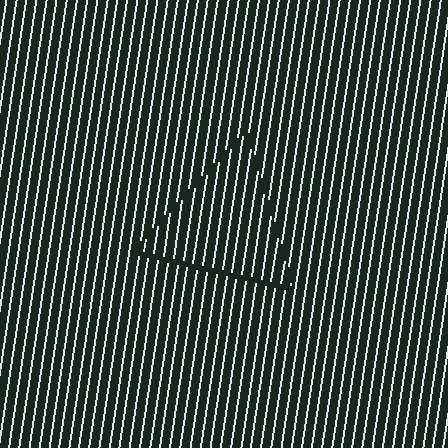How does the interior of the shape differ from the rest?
The interior of the shape contains the same grating, shifted by half a period — the contour is defined by the phase discontinuity where line-ends from the inner and outer gratings abut.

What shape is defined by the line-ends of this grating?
An illusory triangle. The interior of the shape contains the same grating, shifted by half a period — the contour is defined by the phase discontinuity where line-ends from the inner and outer gratings abut.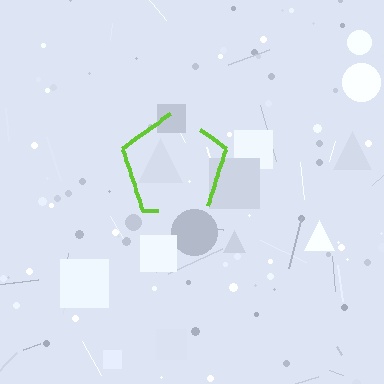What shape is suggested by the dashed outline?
The dashed outline suggests a pentagon.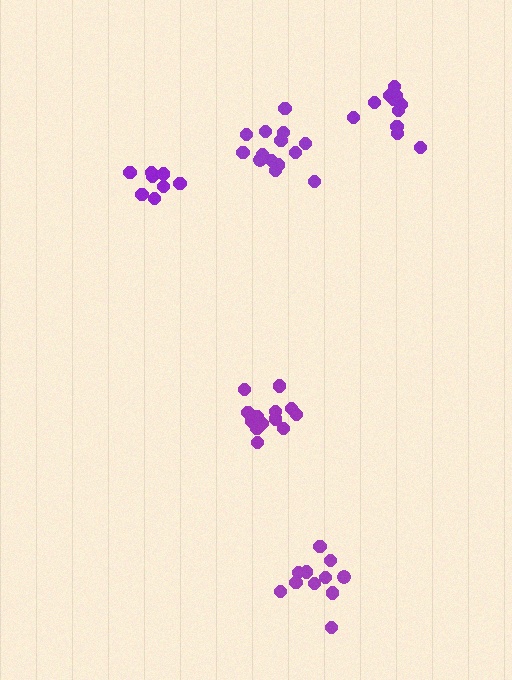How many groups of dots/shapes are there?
There are 5 groups.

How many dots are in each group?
Group 1: 13 dots, Group 2: 8 dots, Group 3: 11 dots, Group 4: 14 dots, Group 5: 12 dots (58 total).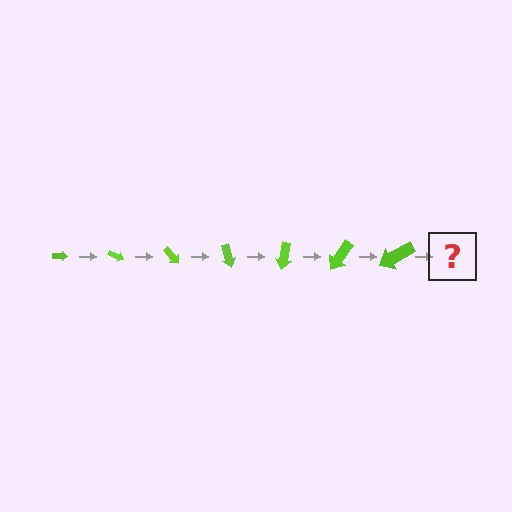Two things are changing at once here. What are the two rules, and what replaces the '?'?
The two rules are that the arrow grows larger each step and it rotates 25 degrees each step. The '?' should be an arrow, larger than the previous one and rotated 175 degrees from the start.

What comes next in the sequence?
The next element should be an arrow, larger than the previous one and rotated 175 degrees from the start.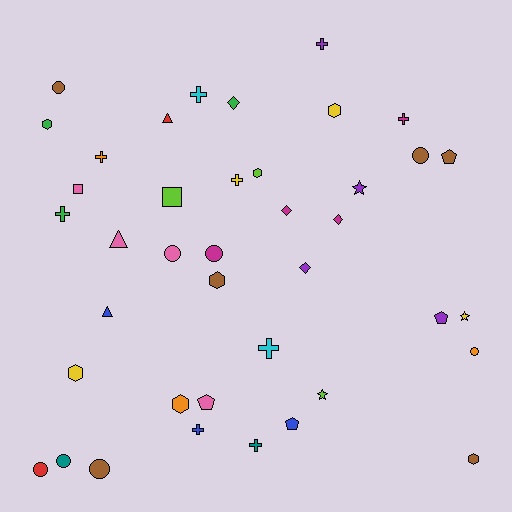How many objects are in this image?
There are 40 objects.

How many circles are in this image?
There are 8 circles.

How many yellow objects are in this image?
There are 4 yellow objects.